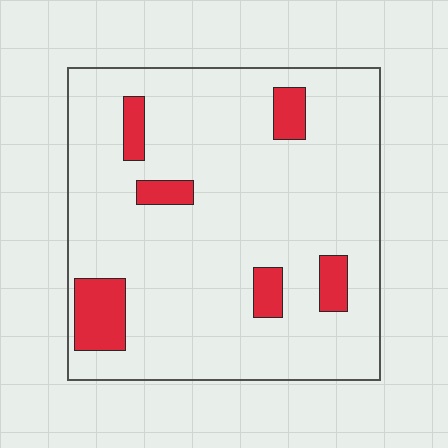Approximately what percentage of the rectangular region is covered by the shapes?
Approximately 10%.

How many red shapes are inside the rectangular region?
6.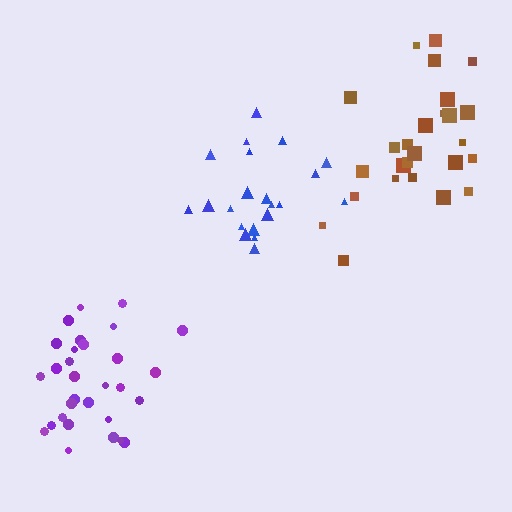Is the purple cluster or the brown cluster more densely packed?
Purple.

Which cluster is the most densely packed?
Purple.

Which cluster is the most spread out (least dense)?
Brown.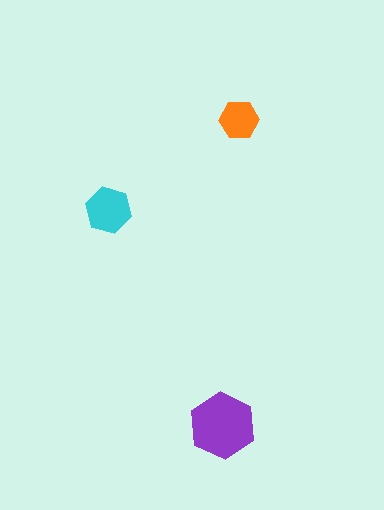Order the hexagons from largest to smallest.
the purple one, the cyan one, the orange one.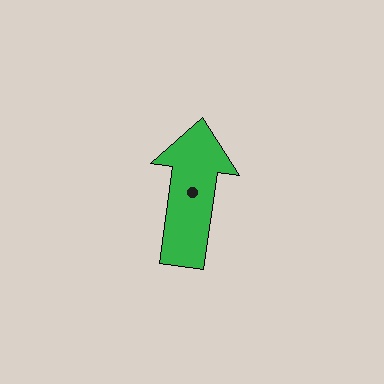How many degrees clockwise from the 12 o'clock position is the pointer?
Approximately 8 degrees.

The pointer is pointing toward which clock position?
Roughly 12 o'clock.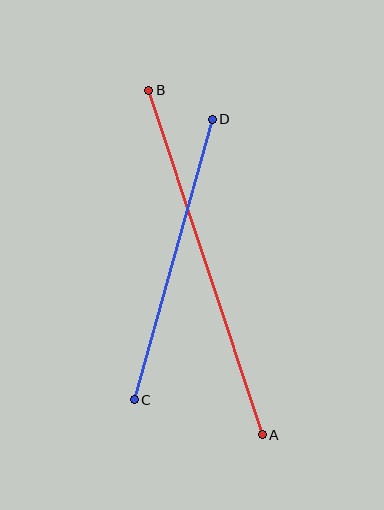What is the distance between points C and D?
The distance is approximately 291 pixels.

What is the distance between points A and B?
The distance is approximately 362 pixels.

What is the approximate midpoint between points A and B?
The midpoint is at approximately (205, 263) pixels.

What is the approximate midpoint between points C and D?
The midpoint is at approximately (173, 259) pixels.